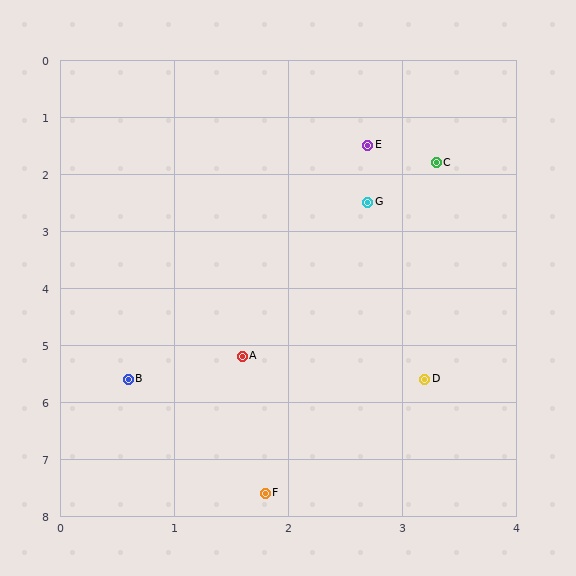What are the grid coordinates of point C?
Point C is at approximately (3.3, 1.8).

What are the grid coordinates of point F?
Point F is at approximately (1.8, 7.6).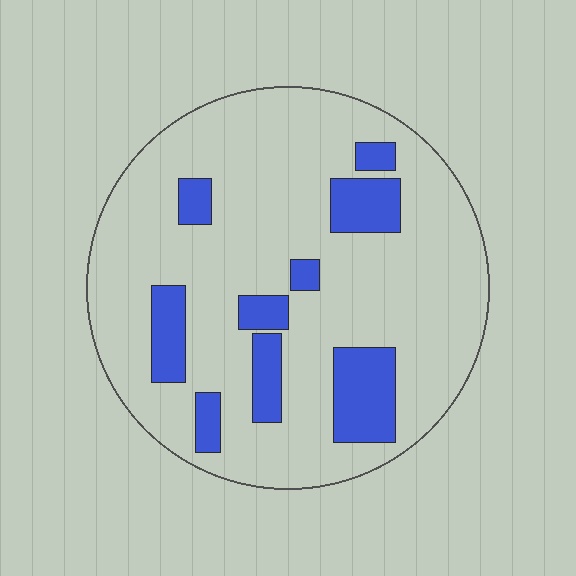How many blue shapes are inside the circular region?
9.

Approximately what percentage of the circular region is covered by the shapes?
Approximately 20%.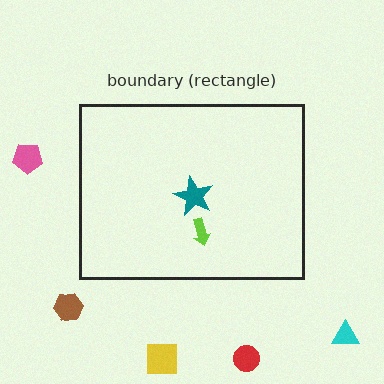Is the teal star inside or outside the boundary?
Inside.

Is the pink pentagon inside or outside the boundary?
Outside.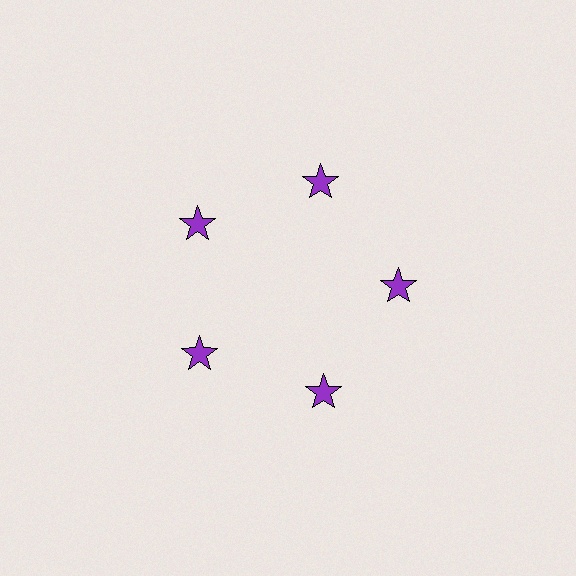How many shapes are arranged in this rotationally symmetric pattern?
There are 5 shapes, arranged in 5 groups of 1.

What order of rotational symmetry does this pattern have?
This pattern has 5-fold rotational symmetry.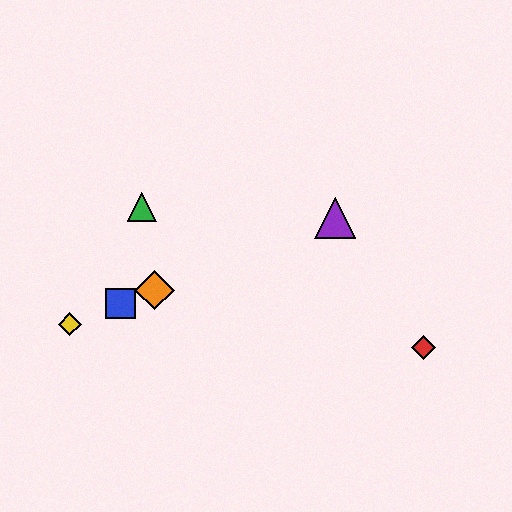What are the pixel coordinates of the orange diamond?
The orange diamond is at (155, 290).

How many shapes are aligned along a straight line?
4 shapes (the blue square, the yellow diamond, the purple triangle, the orange diamond) are aligned along a straight line.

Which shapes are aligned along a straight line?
The blue square, the yellow diamond, the purple triangle, the orange diamond are aligned along a straight line.